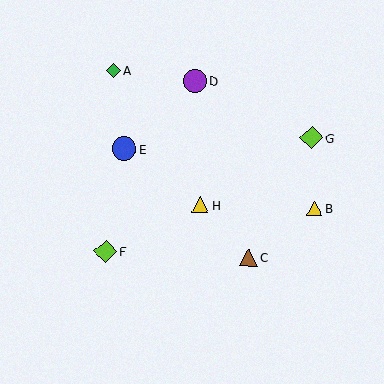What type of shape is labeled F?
Shape F is a lime diamond.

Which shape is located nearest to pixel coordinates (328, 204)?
The yellow triangle (labeled B) at (314, 209) is nearest to that location.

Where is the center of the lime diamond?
The center of the lime diamond is at (105, 251).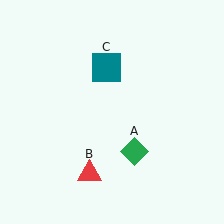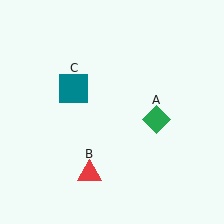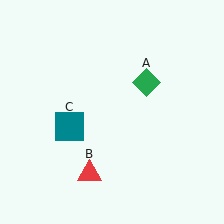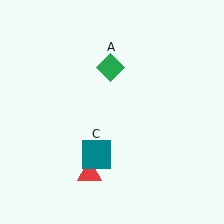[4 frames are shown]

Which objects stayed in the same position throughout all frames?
Red triangle (object B) remained stationary.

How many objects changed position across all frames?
2 objects changed position: green diamond (object A), teal square (object C).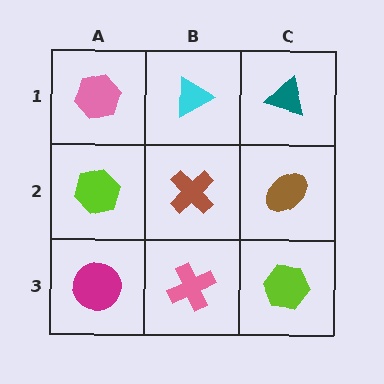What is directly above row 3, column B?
A brown cross.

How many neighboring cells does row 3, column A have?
2.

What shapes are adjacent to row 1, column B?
A brown cross (row 2, column B), a pink hexagon (row 1, column A), a teal triangle (row 1, column C).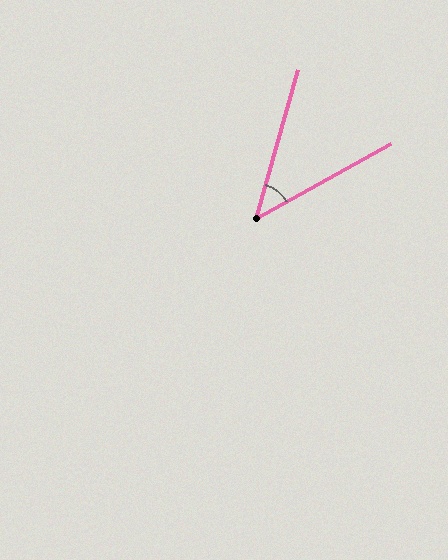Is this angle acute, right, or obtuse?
It is acute.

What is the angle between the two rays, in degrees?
Approximately 45 degrees.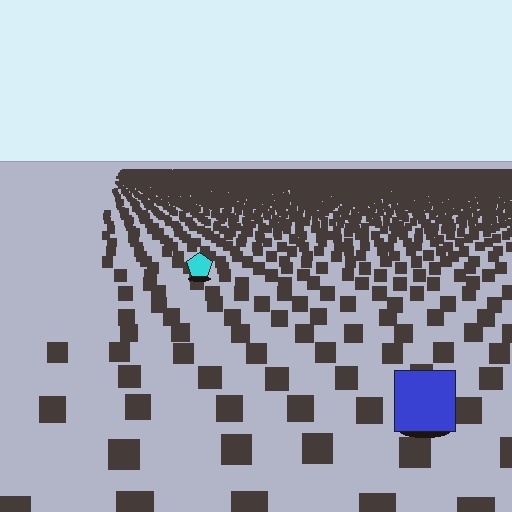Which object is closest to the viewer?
The blue square is closest. The texture marks near it are larger and more spread out.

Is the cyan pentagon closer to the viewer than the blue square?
No. The blue square is closer — you can tell from the texture gradient: the ground texture is coarser near it.